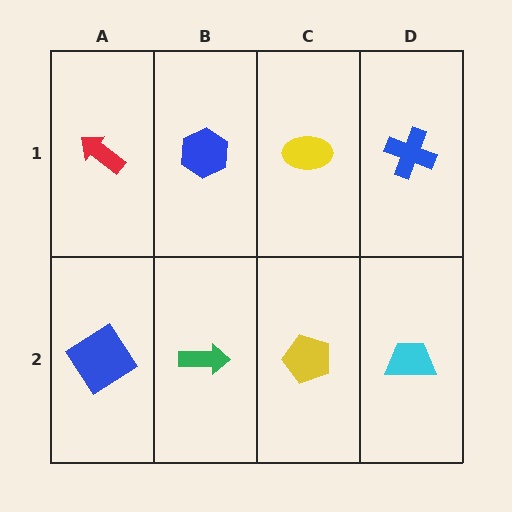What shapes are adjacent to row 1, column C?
A yellow pentagon (row 2, column C), a blue hexagon (row 1, column B), a blue cross (row 1, column D).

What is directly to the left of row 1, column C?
A blue hexagon.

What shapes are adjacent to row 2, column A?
A red arrow (row 1, column A), a green arrow (row 2, column B).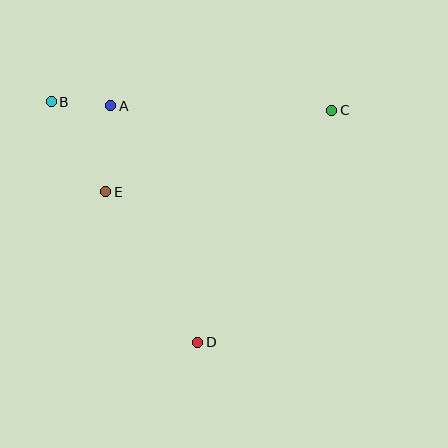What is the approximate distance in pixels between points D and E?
The distance between D and E is approximately 177 pixels.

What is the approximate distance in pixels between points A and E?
The distance between A and E is approximately 86 pixels.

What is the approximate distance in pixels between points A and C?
The distance between A and C is approximately 221 pixels.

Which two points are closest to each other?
Points A and B are closest to each other.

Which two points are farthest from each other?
Points B and D are farthest from each other.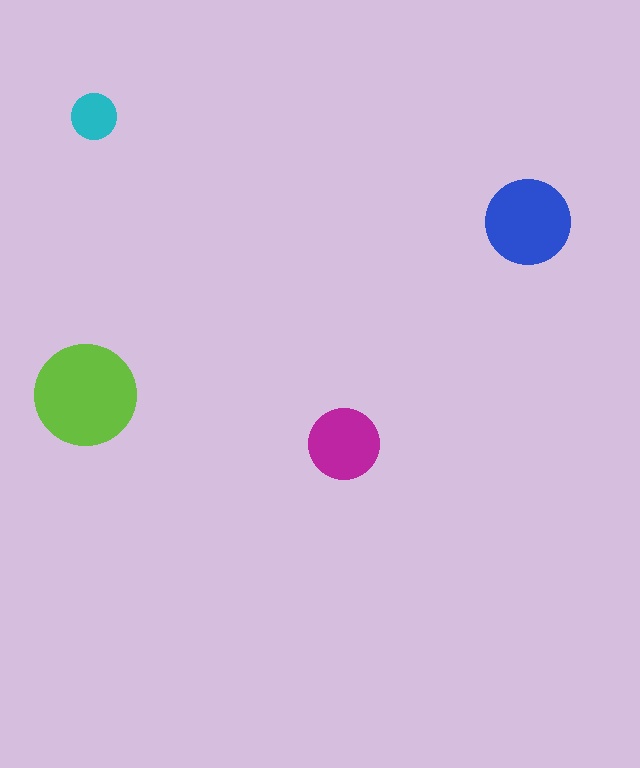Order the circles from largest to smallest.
the lime one, the blue one, the magenta one, the cyan one.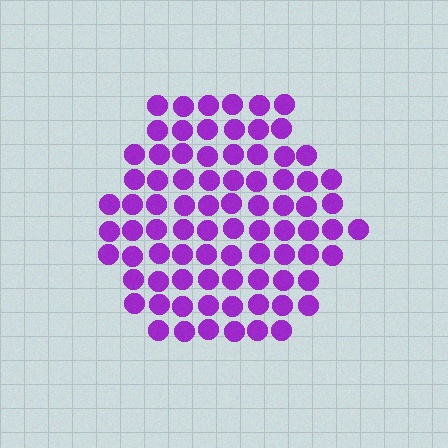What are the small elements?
The small elements are circles.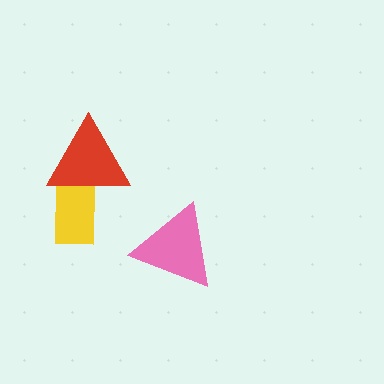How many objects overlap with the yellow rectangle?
1 object overlaps with the yellow rectangle.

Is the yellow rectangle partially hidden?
Yes, it is partially covered by another shape.